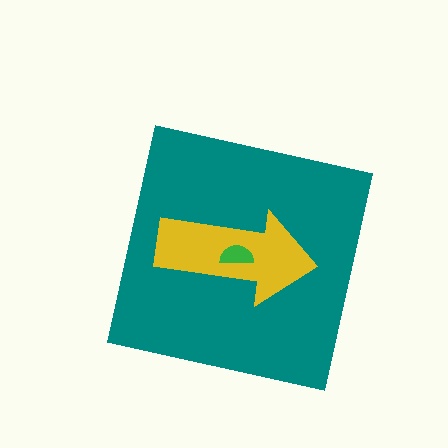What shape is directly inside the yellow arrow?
The green semicircle.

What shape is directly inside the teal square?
The yellow arrow.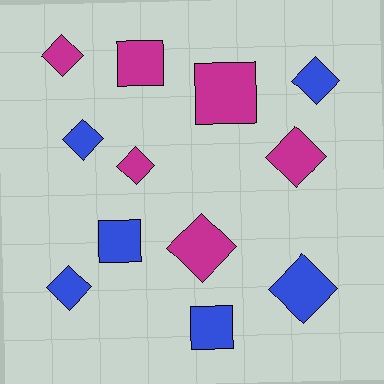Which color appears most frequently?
Blue, with 6 objects.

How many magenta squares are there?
There are 2 magenta squares.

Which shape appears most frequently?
Diamond, with 8 objects.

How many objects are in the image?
There are 12 objects.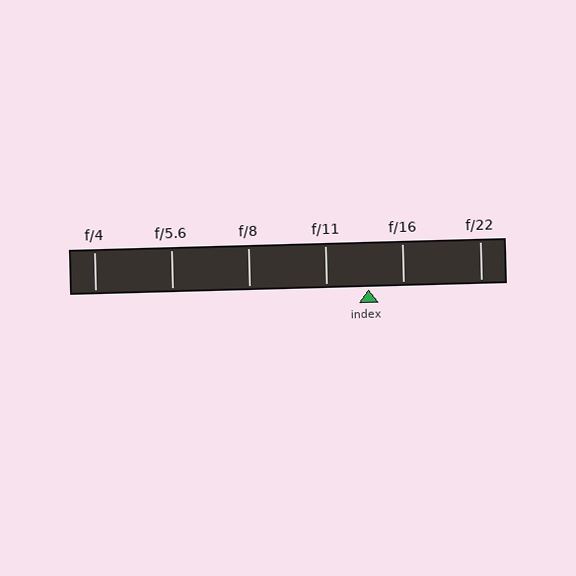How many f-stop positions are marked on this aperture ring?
There are 6 f-stop positions marked.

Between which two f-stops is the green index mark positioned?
The index mark is between f/11 and f/16.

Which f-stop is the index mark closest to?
The index mark is closest to f/16.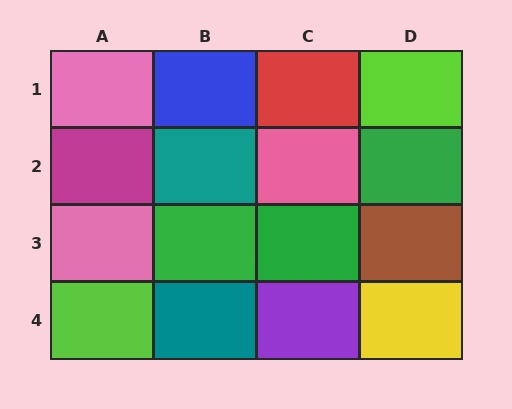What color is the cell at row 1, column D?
Lime.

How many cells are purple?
1 cell is purple.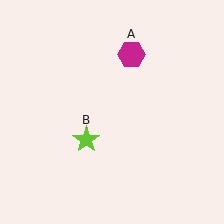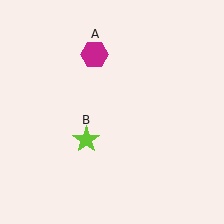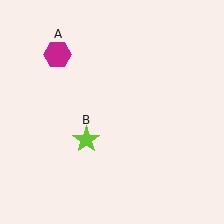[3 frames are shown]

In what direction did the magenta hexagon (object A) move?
The magenta hexagon (object A) moved left.